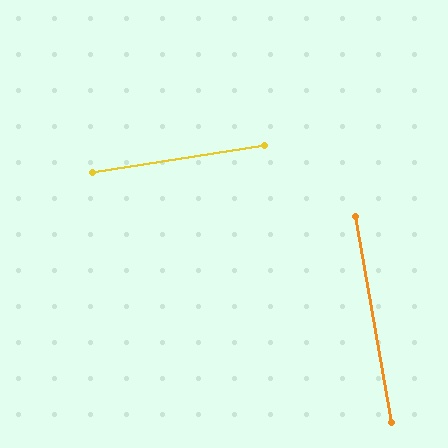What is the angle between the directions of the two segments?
Approximately 89 degrees.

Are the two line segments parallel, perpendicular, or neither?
Perpendicular — they meet at approximately 89°.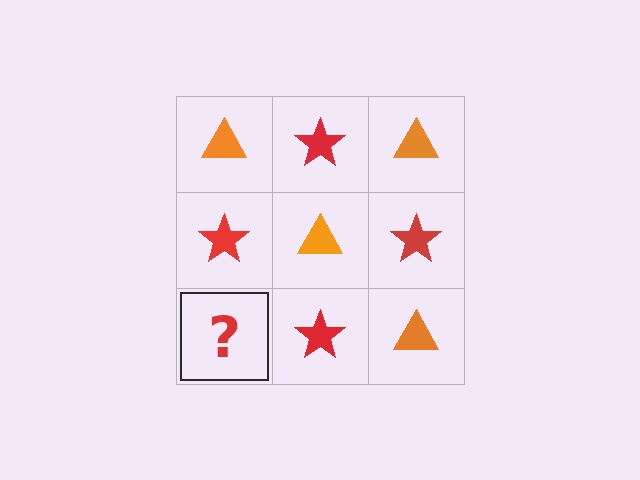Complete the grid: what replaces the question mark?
The question mark should be replaced with an orange triangle.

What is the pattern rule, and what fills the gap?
The rule is that it alternates orange triangle and red star in a checkerboard pattern. The gap should be filled with an orange triangle.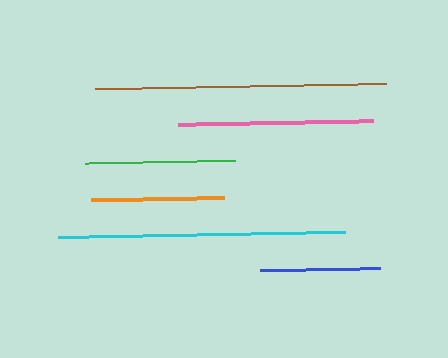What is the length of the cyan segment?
The cyan segment is approximately 287 pixels long.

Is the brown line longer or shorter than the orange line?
The brown line is longer than the orange line.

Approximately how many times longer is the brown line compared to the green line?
The brown line is approximately 1.9 times the length of the green line.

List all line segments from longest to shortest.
From longest to shortest: brown, cyan, pink, green, orange, blue.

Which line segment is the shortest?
The blue line is the shortest at approximately 121 pixels.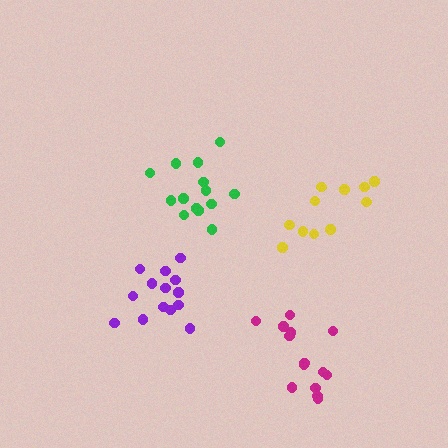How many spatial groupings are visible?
There are 4 spatial groupings.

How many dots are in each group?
Group 1: 14 dots, Group 2: 14 dots, Group 3: 11 dots, Group 4: 14 dots (53 total).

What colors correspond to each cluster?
The clusters are colored: purple, green, yellow, magenta.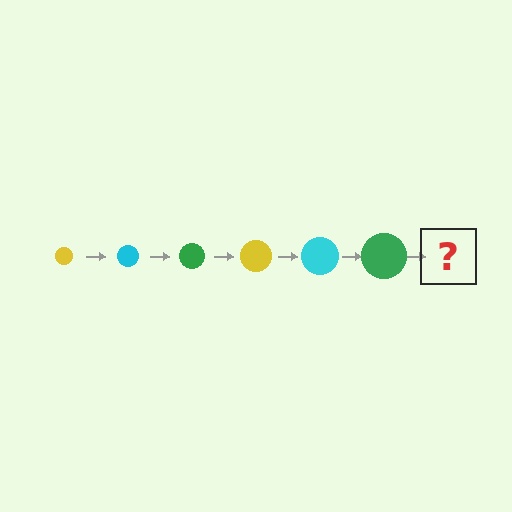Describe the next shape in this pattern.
It should be a yellow circle, larger than the previous one.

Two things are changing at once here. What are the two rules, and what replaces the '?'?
The two rules are that the circle grows larger each step and the color cycles through yellow, cyan, and green. The '?' should be a yellow circle, larger than the previous one.